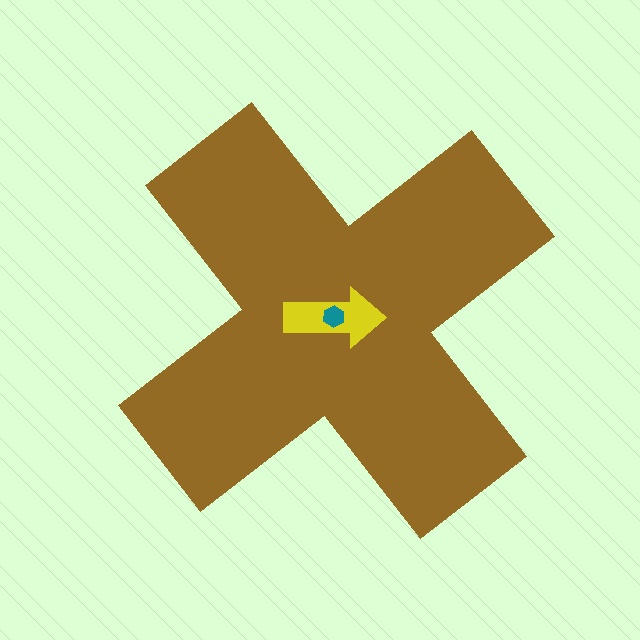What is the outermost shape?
The brown cross.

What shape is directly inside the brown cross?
The yellow arrow.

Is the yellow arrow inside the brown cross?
Yes.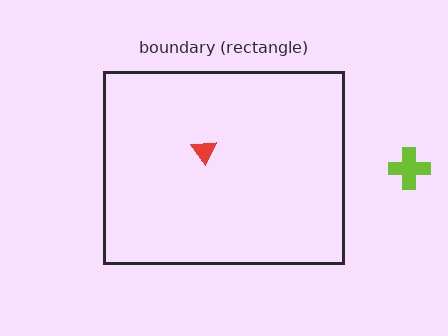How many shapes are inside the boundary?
1 inside, 1 outside.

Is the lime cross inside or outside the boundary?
Outside.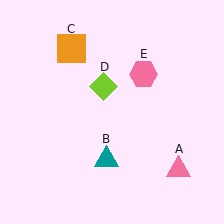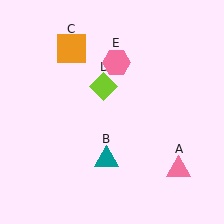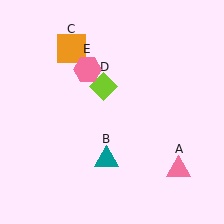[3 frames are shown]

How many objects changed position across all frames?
1 object changed position: pink hexagon (object E).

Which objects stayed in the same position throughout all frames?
Pink triangle (object A) and teal triangle (object B) and orange square (object C) and lime diamond (object D) remained stationary.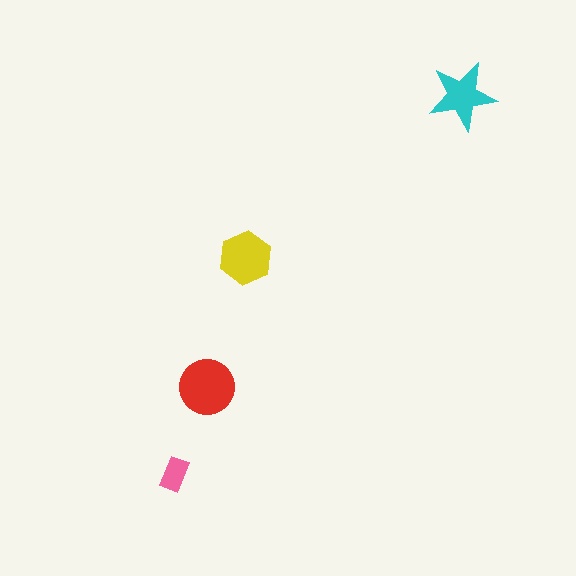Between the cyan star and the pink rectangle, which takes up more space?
The cyan star.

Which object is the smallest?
The pink rectangle.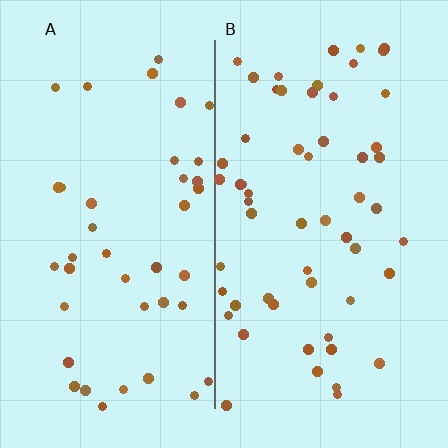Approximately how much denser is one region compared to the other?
Approximately 1.4× — region B over region A.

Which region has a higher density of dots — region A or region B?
B (the right).